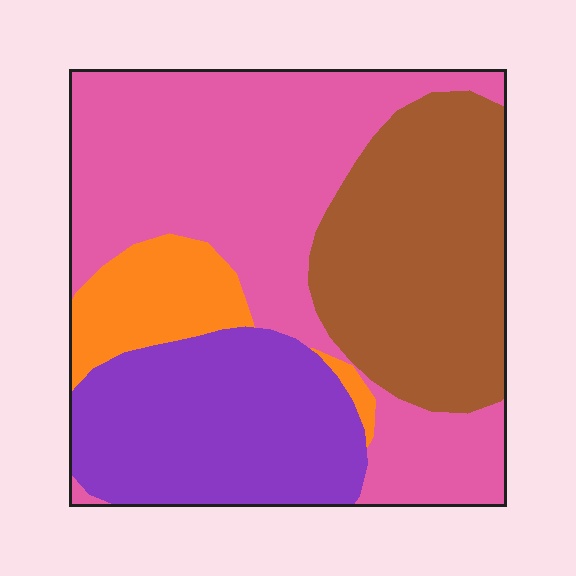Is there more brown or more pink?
Pink.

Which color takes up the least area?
Orange, at roughly 10%.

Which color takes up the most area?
Pink, at roughly 40%.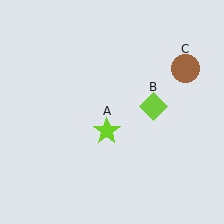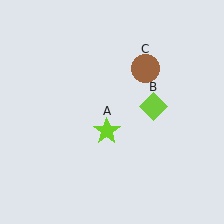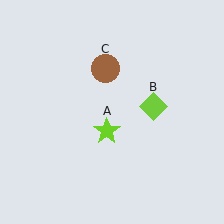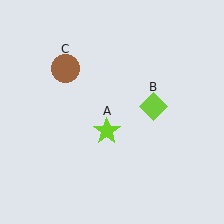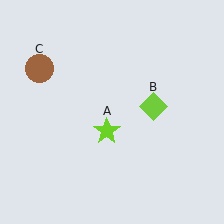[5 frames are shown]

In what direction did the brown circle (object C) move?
The brown circle (object C) moved left.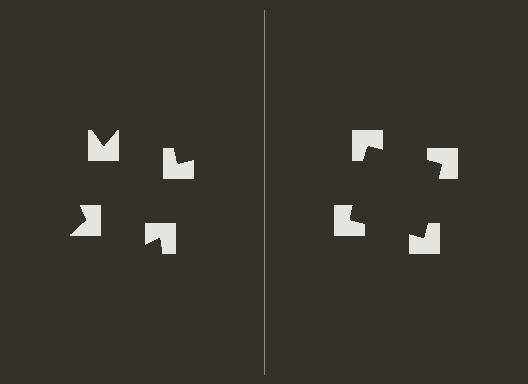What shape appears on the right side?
An illusory square.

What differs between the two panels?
The notched squares are positioned identically on both sides; only the wedge orientations differ. On the right they align to a square; on the left they are misaligned.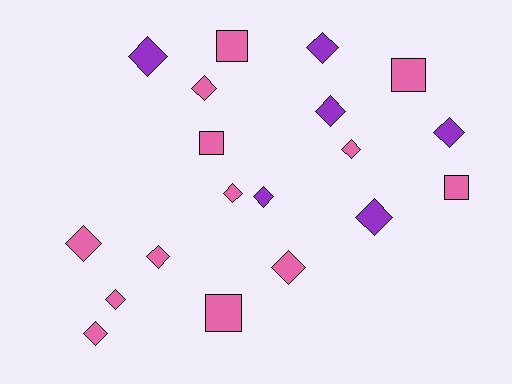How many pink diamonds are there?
There are 8 pink diamonds.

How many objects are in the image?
There are 19 objects.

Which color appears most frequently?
Pink, with 13 objects.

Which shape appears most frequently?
Diamond, with 14 objects.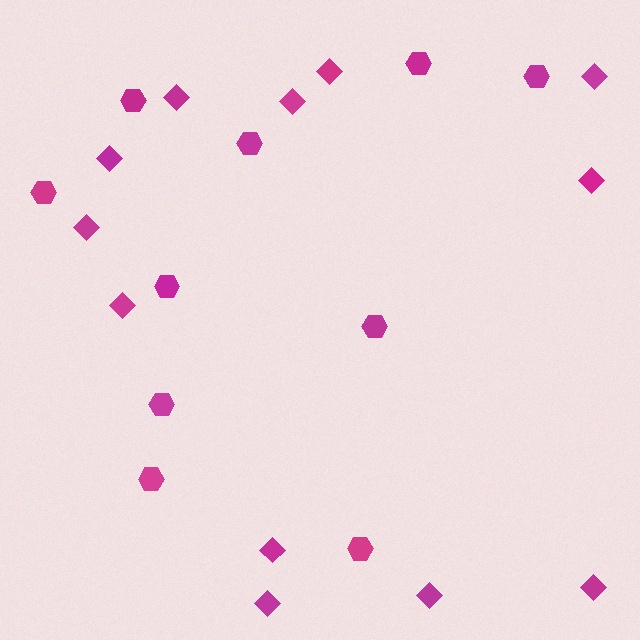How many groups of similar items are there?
There are 2 groups: one group of hexagons (10) and one group of diamonds (12).